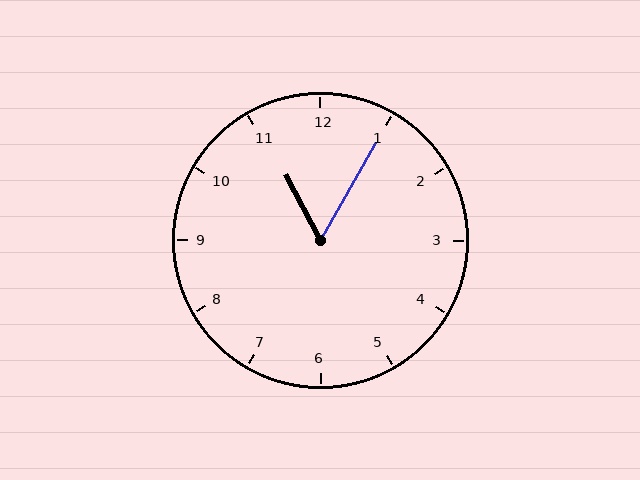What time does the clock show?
11:05.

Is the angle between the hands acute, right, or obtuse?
It is acute.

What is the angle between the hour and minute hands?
Approximately 58 degrees.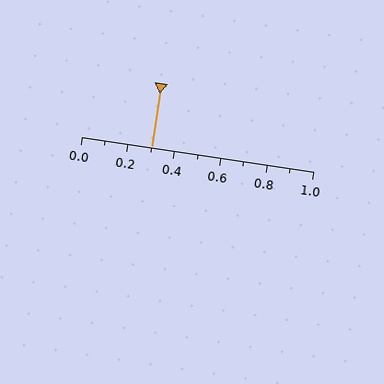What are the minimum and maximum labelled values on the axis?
The axis runs from 0.0 to 1.0.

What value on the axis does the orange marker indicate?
The marker indicates approximately 0.3.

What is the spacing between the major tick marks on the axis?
The major ticks are spaced 0.2 apart.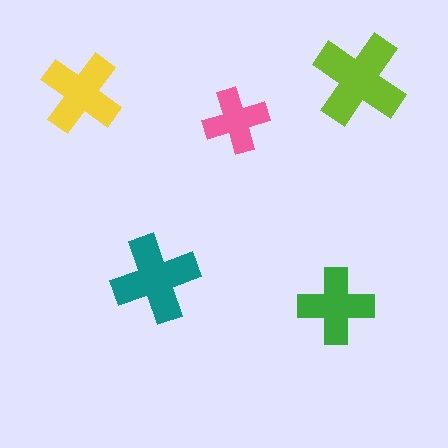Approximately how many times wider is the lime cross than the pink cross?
About 1.5 times wider.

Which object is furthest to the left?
The yellow cross is leftmost.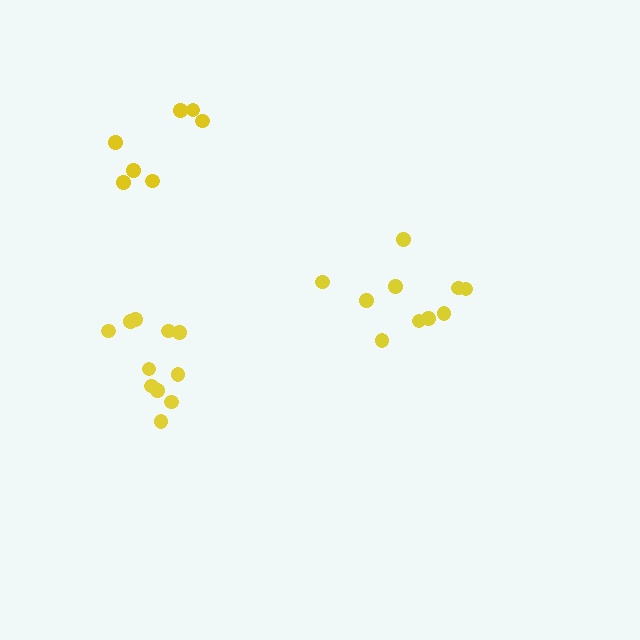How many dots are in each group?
Group 1: 11 dots, Group 2: 7 dots, Group 3: 10 dots (28 total).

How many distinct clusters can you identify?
There are 3 distinct clusters.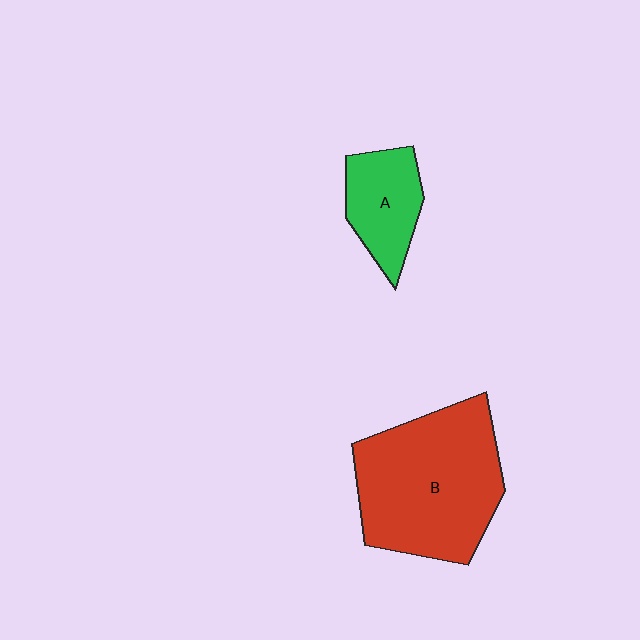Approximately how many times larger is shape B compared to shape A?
Approximately 2.5 times.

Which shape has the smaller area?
Shape A (green).